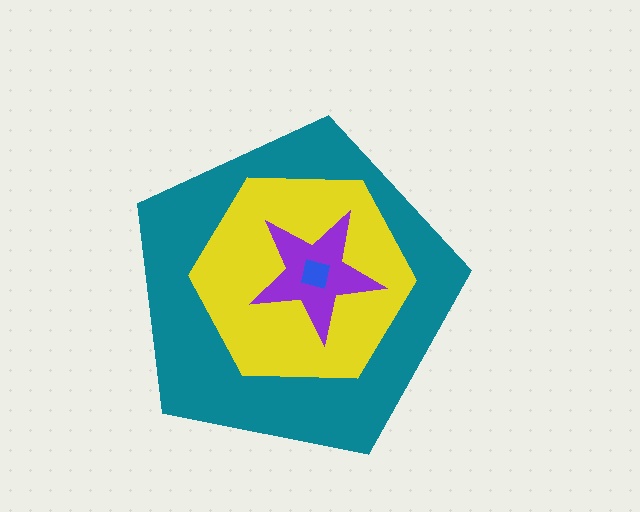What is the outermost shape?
The teal pentagon.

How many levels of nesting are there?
4.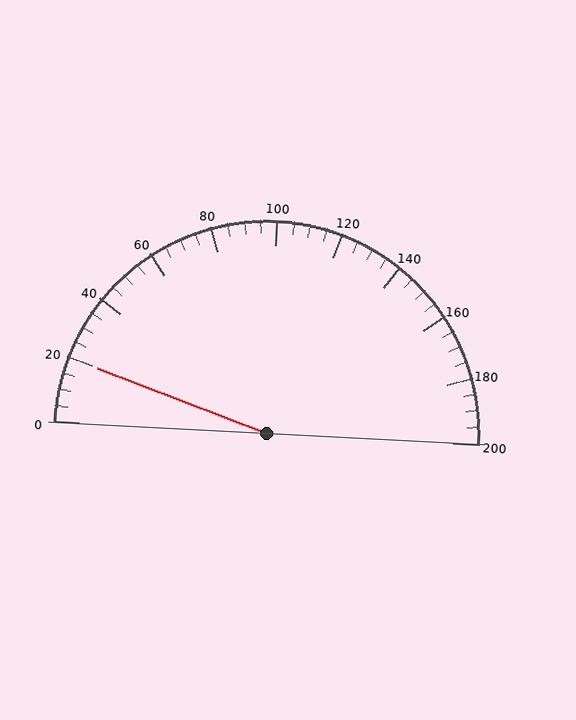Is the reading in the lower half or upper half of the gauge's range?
The reading is in the lower half of the range (0 to 200).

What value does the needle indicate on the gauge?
The needle indicates approximately 20.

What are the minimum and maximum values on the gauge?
The gauge ranges from 0 to 200.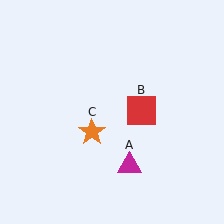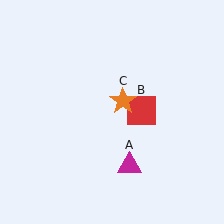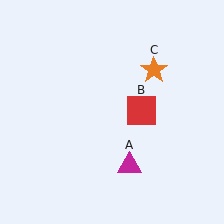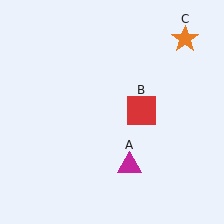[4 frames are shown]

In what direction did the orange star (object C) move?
The orange star (object C) moved up and to the right.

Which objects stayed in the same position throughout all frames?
Magenta triangle (object A) and red square (object B) remained stationary.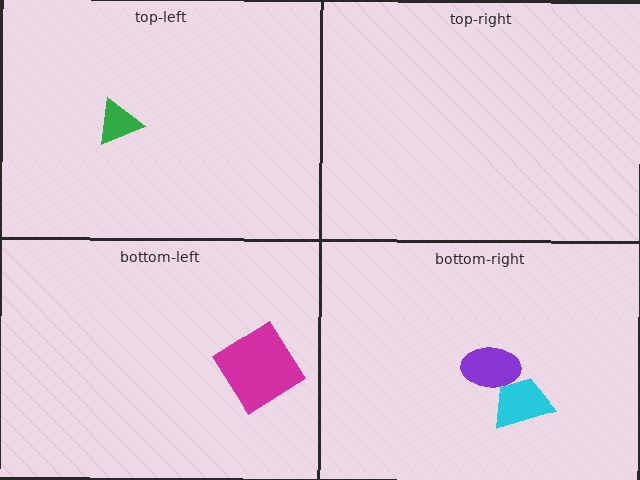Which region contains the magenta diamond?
The bottom-left region.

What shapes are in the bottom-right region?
The cyan trapezoid, the purple ellipse.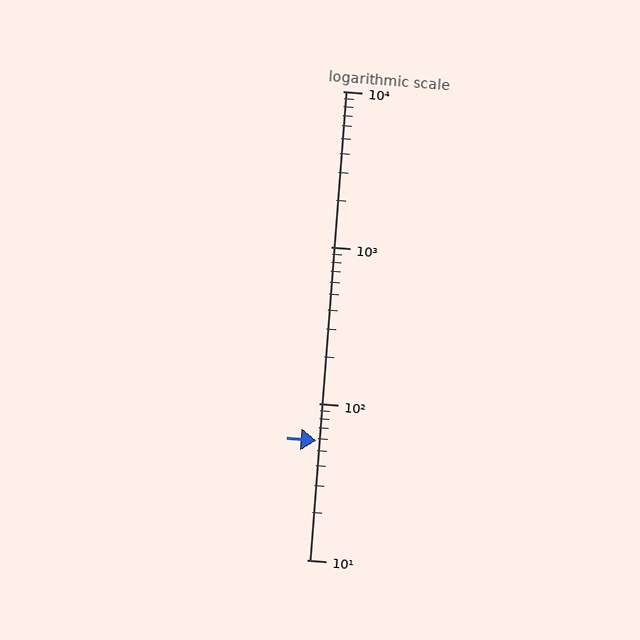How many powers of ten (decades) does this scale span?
The scale spans 3 decades, from 10 to 10000.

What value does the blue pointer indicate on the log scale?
The pointer indicates approximately 58.